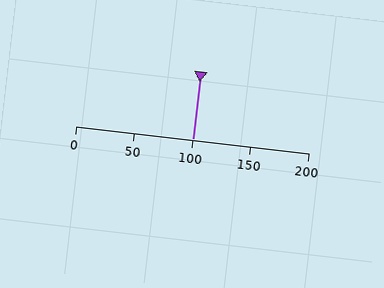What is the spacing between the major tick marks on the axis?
The major ticks are spaced 50 apart.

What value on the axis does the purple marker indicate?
The marker indicates approximately 100.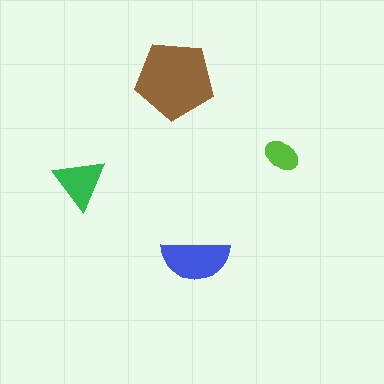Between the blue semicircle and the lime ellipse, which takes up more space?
The blue semicircle.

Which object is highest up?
The brown pentagon is topmost.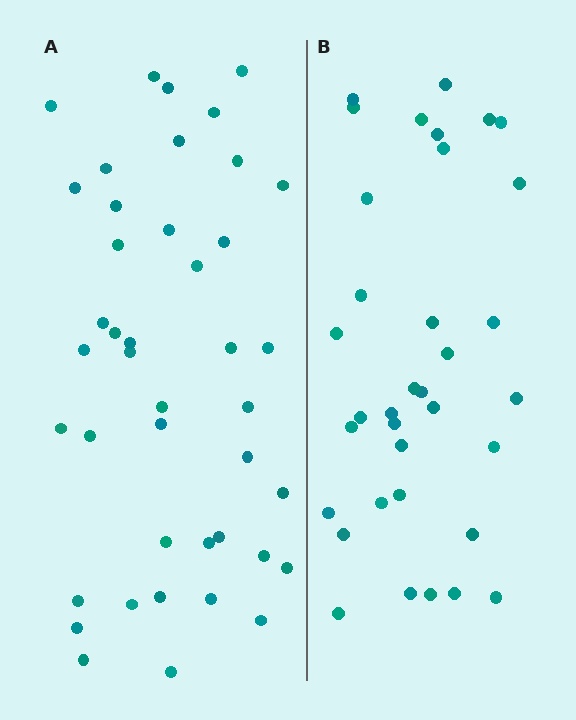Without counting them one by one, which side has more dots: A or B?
Region A (the left region) has more dots.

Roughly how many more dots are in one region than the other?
Region A has roughly 8 or so more dots than region B.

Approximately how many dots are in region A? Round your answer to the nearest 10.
About 40 dots. (The exact count is 42, which rounds to 40.)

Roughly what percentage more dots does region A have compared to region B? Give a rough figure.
About 20% more.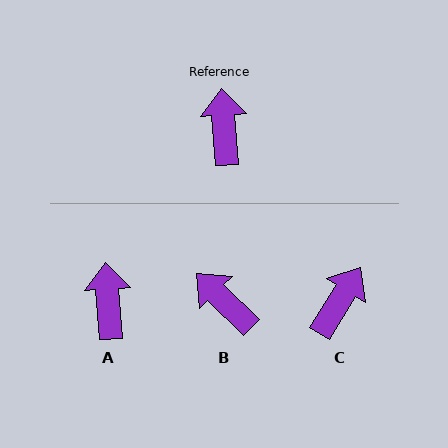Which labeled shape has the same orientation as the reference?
A.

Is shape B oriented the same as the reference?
No, it is off by about 41 degrees.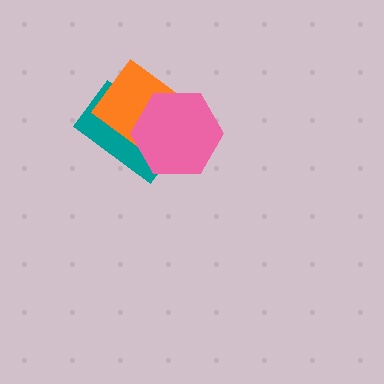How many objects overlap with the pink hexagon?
2 objects overlap with the pink hexagon.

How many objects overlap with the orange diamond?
2 objects overlap with the orange diamond.